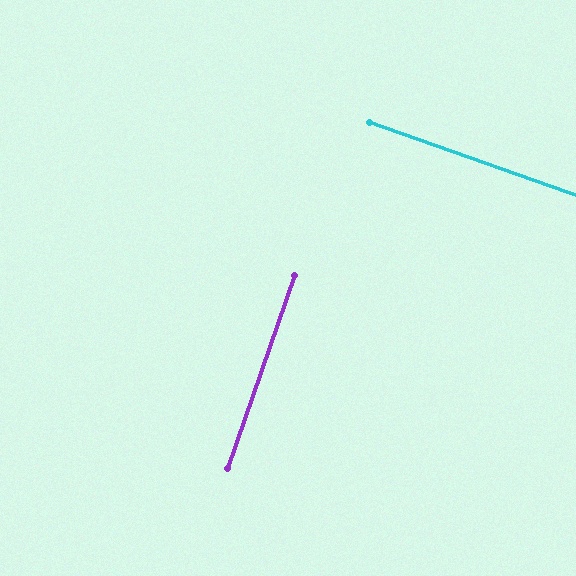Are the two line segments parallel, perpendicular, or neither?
Perpendicular — they meet at approximately 90°.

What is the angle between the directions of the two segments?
Approximately 90 degrees.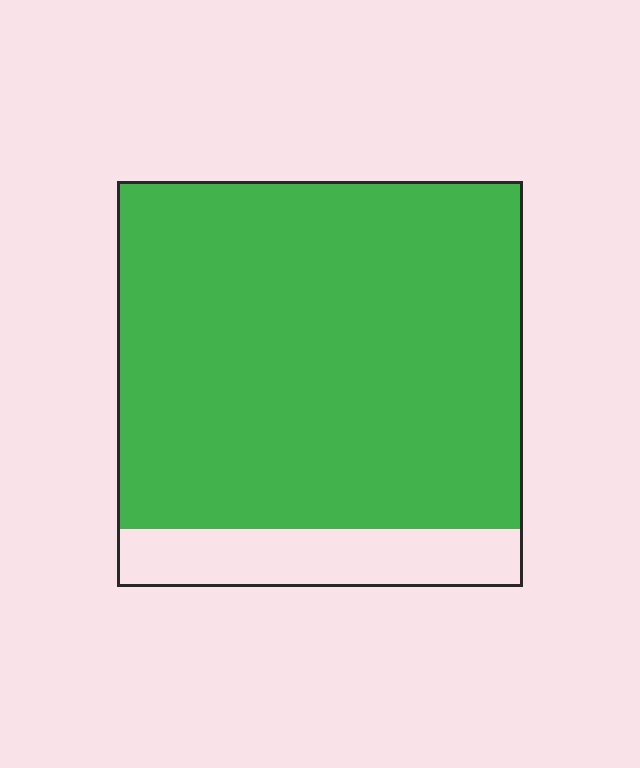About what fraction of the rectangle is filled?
About seven eighths (7/8).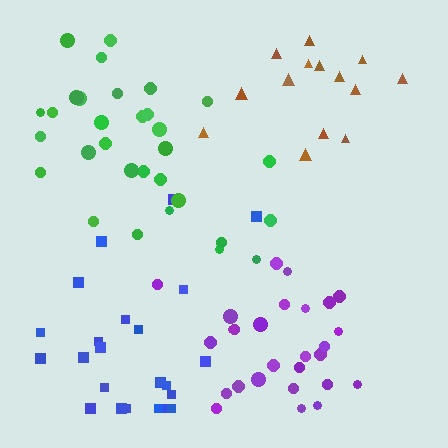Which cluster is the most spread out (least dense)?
Brown.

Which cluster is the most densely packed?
Purple.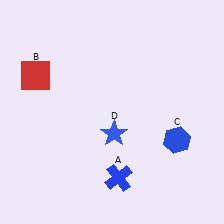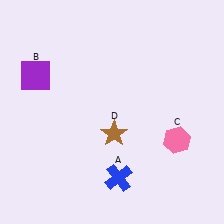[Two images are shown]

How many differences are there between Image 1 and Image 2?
There are 3 differences between the two images.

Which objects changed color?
B changed from red to purple. C changed from blue to pink. D changed from blue to brown.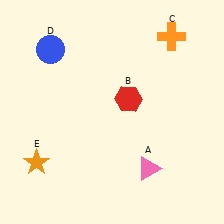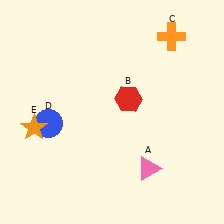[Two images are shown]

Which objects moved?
The objects that moved are: the blue circle (D), the orange star (E).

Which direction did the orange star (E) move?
The orange star (E) moved up.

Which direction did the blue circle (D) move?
The blue circle (D) moved down.